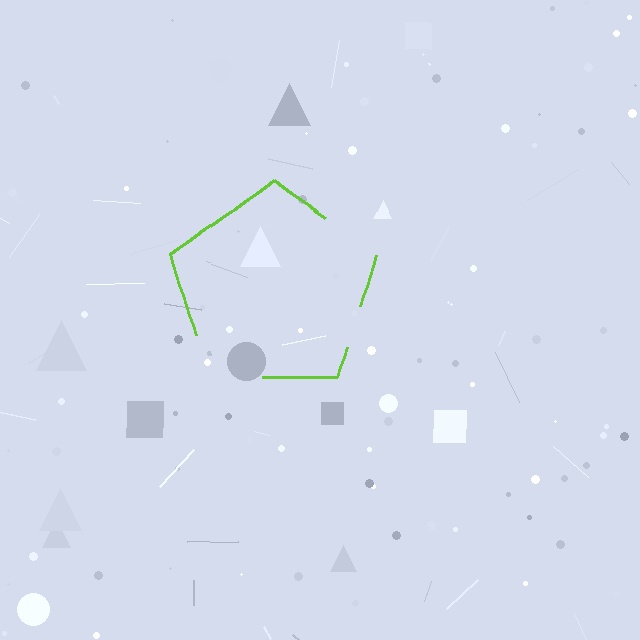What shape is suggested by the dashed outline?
The dashed outline suggests a pentagon.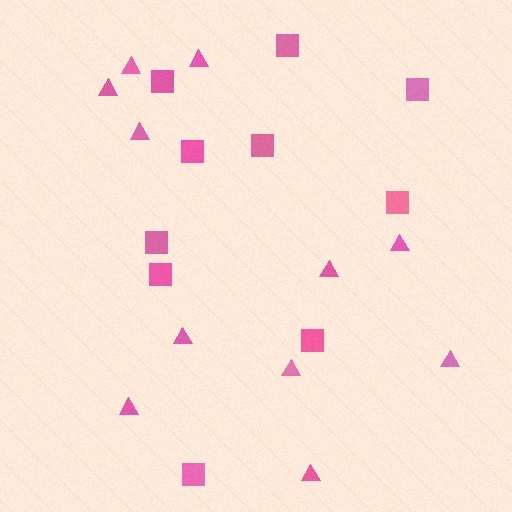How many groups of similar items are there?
There are 2 groups: one group of squares (10) and one group of triangles (11).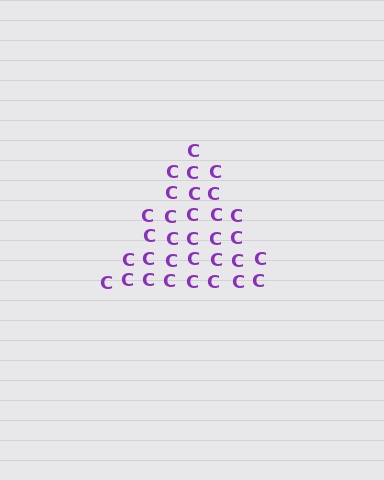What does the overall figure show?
The overall figure shows a triangle.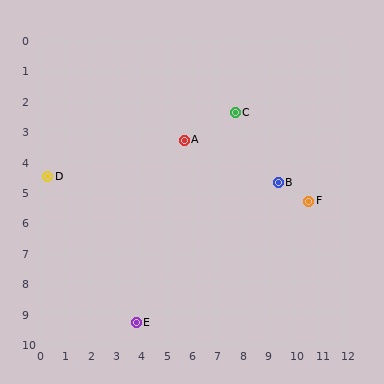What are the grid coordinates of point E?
Point E is at approximately (3.8, 9.3).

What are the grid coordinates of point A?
Point A is at approximately (5.7, 3.3).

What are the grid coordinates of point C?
Point C is at approximately (7.7, 2.4).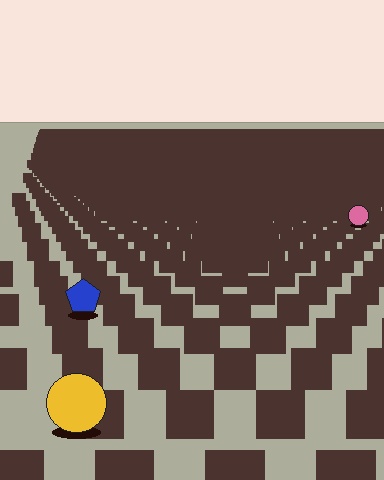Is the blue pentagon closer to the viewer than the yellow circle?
No. The yellow circle is closer — you can tell from the texture gradient: the ground texture is coarser near it.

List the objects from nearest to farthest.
From nearest to farthest: the yellow circle, the blue pentagon, the pink circle.